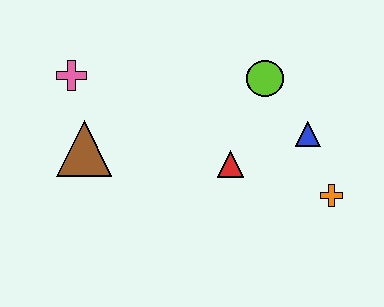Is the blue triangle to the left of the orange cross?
Yes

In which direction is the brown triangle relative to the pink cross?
The brown triangle is below the pink cross.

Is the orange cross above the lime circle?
No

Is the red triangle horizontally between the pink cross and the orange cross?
Yes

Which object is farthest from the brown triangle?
The orange cross is farthest from the brown triangle.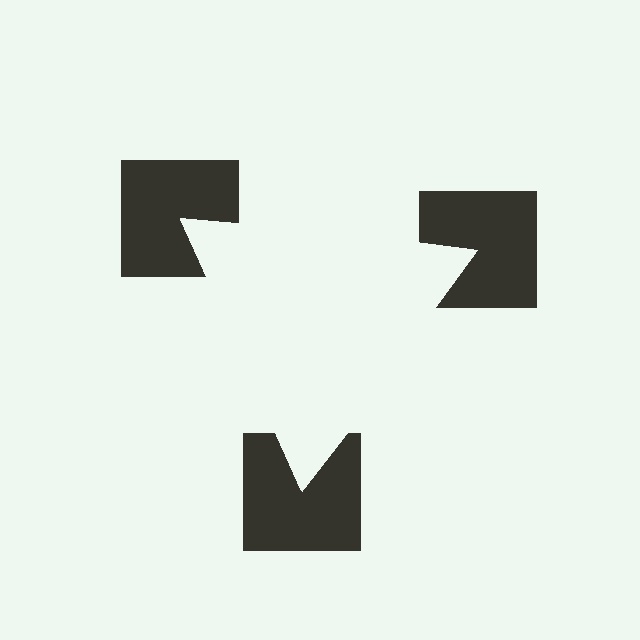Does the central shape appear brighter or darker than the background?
It typically appears slightly brighter than the background, even though no actual brightness change is drawn.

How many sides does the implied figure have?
3 sides.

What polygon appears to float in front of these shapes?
An illusory triangle — its edges are inferred from the aligned wedge cuts in the notched squares, not physically drawn.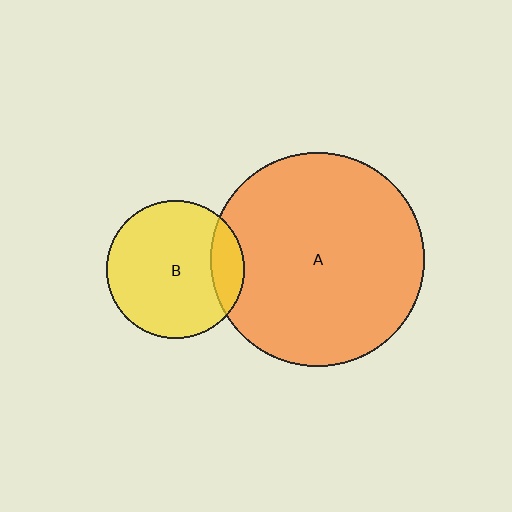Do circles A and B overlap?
Yes.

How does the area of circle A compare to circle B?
Approximately 2.4 times.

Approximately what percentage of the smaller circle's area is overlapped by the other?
Approximately 15%.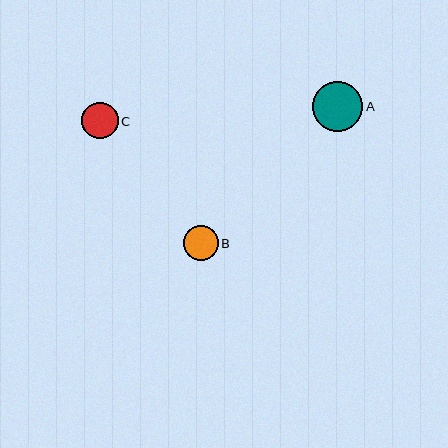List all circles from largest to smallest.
From largest to smallest: A, C, B.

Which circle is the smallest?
Circle B is the smallest with a size of approximately 35 pixels.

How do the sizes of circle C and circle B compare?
Circle C and circle B are approximately the same size.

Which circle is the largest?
Circle A is the largest with a size of approximately 50 pixels.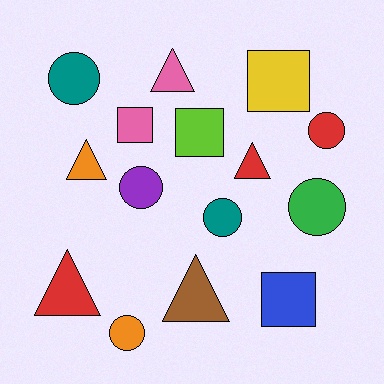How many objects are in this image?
There are 15 objects.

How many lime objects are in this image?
There is 1 lime object.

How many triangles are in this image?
There are 5 triangles.